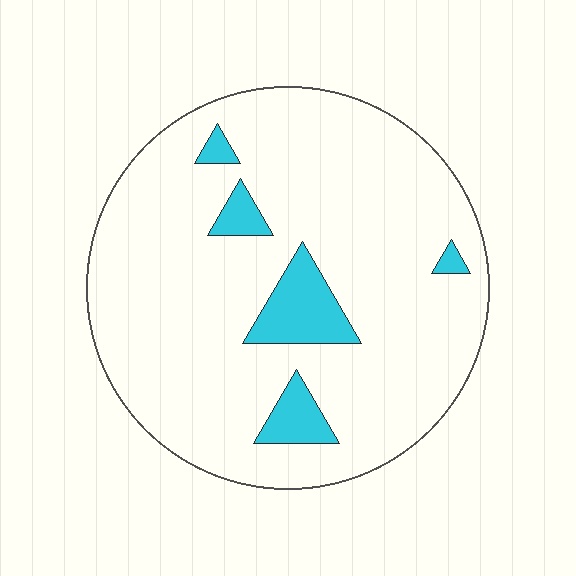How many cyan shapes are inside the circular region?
5.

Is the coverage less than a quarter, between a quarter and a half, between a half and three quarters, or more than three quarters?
Less than a quarter.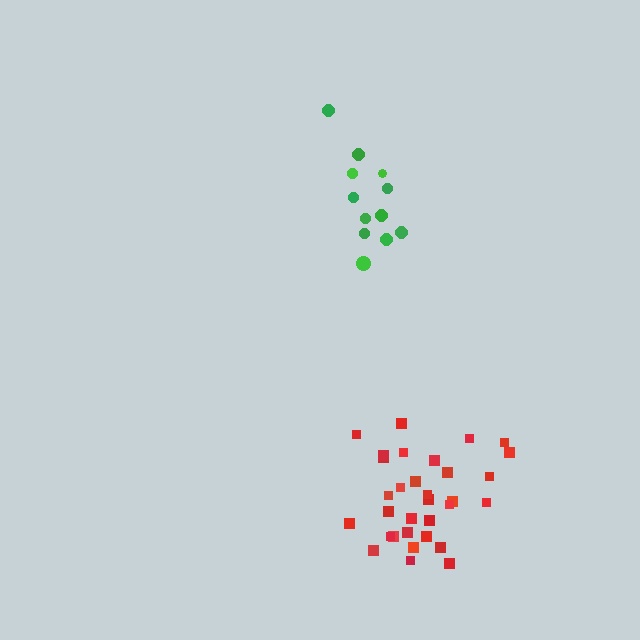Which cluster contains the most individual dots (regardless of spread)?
Red (32).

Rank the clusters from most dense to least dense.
red, green.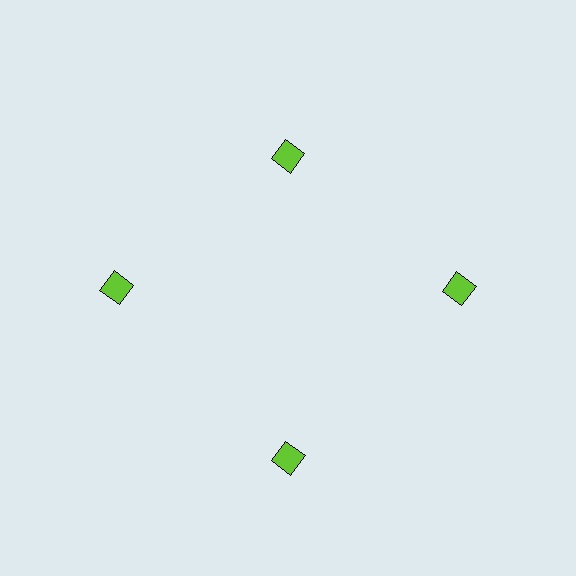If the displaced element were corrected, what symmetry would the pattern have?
It would have 4-fold rotational symmetry — the pattern would map onto itself every 90 degrees.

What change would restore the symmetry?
The symmetry would be restored by moving it outward, back onto the ring so that all 4 squares sit at equal angles and equal distance from the center.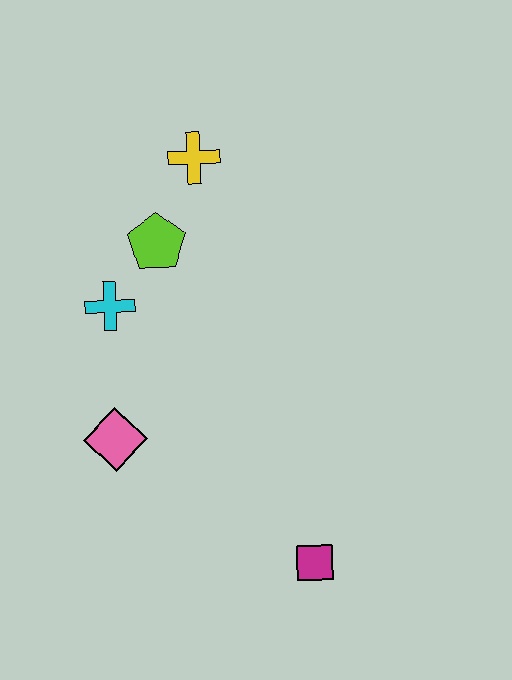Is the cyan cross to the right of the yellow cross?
No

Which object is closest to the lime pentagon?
The cyan cross is closest to the lime pentagon.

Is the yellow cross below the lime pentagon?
No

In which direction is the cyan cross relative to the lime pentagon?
The cyan cross is below the lime pentagon.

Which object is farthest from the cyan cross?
The magenta square is farthest from the cyan cross.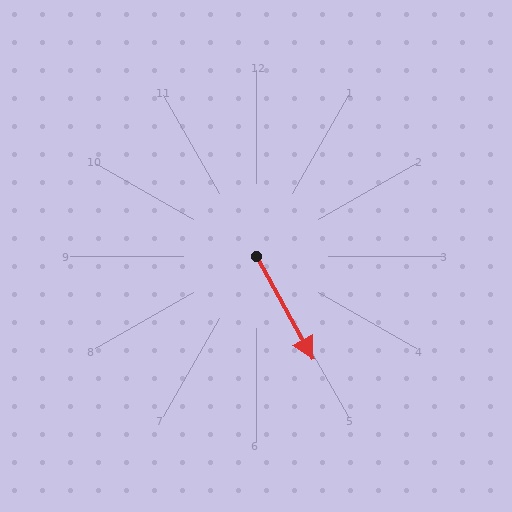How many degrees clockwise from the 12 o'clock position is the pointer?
Approximately 151 degrees.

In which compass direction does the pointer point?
Southeast.